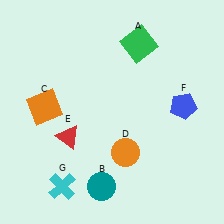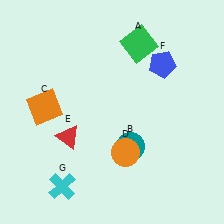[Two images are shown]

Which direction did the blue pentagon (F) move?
The blue pentagon (F) moved up.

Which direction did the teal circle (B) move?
The teal circle (B) moved up.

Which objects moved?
The objects that moved are: the teal circle (B), the blue pentagon (F).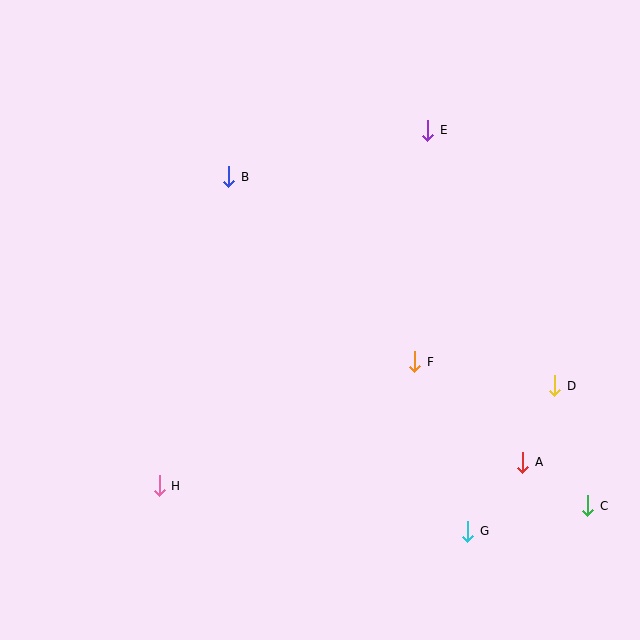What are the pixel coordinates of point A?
Point A is at (523, 462).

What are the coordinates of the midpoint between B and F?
The midpoint between B and F is at (322, 269).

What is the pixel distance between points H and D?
The distance between H and D is 408 pixels.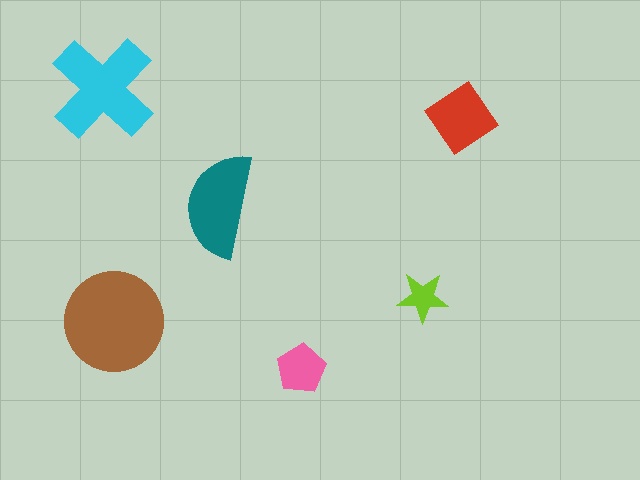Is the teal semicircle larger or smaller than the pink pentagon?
Larger.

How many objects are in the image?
There are 6 objects in the image.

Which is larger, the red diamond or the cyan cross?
The cyan cross.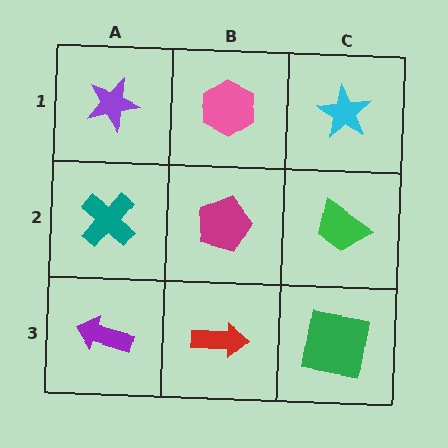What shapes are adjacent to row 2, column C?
A cyan star (row 1, column C), a green square (row 3, column C), a magenta pentagon (row 2, column B).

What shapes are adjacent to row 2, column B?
A pink hexagon (row 1, column B), a red arrow (row 3, column B), a teal cross (row 2, column A), a green trapezoid (row 2, column C).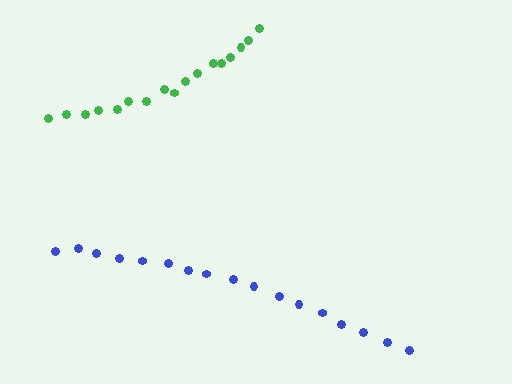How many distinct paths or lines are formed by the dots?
There are 2 distinct paths.